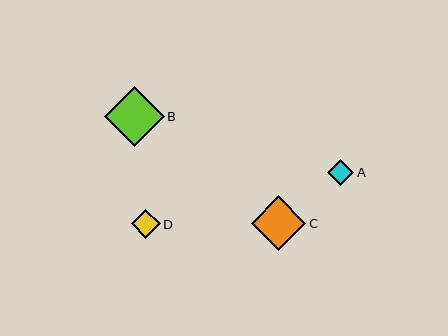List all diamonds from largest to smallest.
From largest to smallest: B, C, D, A.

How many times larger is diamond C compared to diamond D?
Diamond C is approximately 1.9 times the size of diamond D.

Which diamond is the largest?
Diamond B is the largest with a size of approximately 60 pixels.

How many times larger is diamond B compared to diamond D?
Diamond B is approximately 2.1 times the size of diamond D.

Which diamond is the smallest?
Diamond A is the smallest with a size of approximately 26 pixels.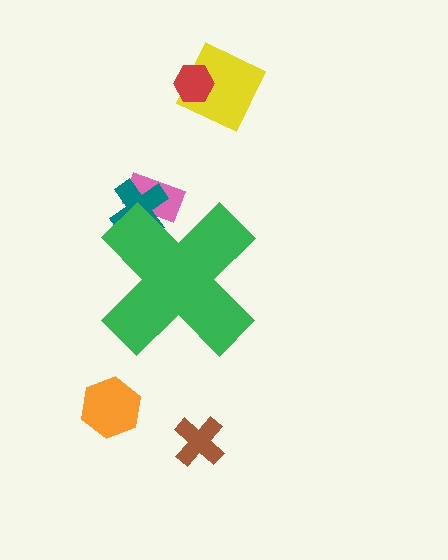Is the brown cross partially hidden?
No, the brown cross is fully visible.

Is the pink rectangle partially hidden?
Yes, the pink rectangle is partially hidden behind the green cross.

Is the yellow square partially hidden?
No, the yellow square is fully visible.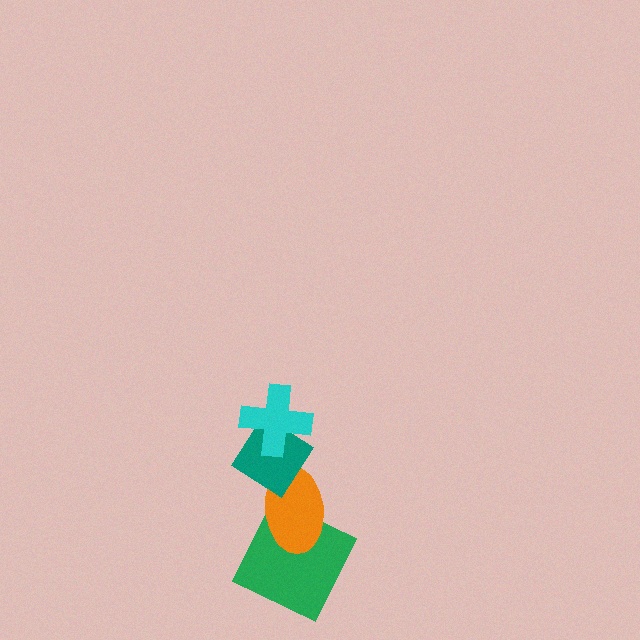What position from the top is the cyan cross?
The cyan cross is 1st from the top.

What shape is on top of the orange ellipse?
The teal diamond is on top of the orange ellipse.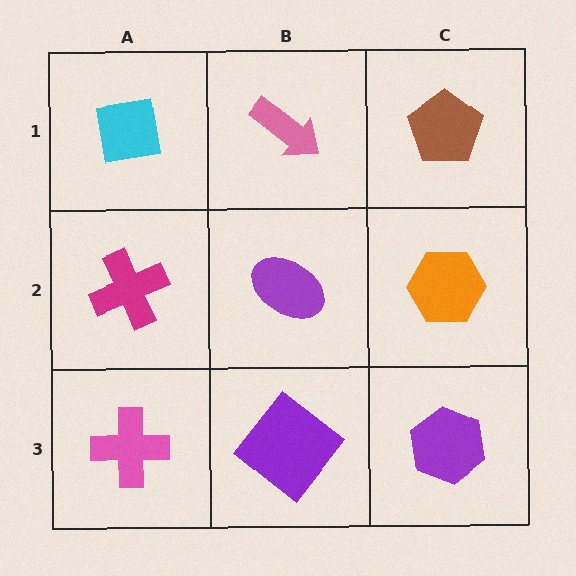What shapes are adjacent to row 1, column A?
A magenta cross (row 2, column A), a pink arrow (row 1, column B).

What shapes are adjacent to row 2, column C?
A brown pentagon (row 1, column C), a purple hexagon (row 3, column C), a purple ellipse (row 2, column B).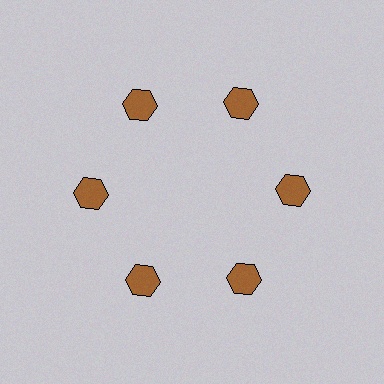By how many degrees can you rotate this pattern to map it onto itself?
The pattern maps onto itself every 60 degrees of rotation.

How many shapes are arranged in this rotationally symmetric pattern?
There are 6 shapes, arranged in 6 groups of 1.